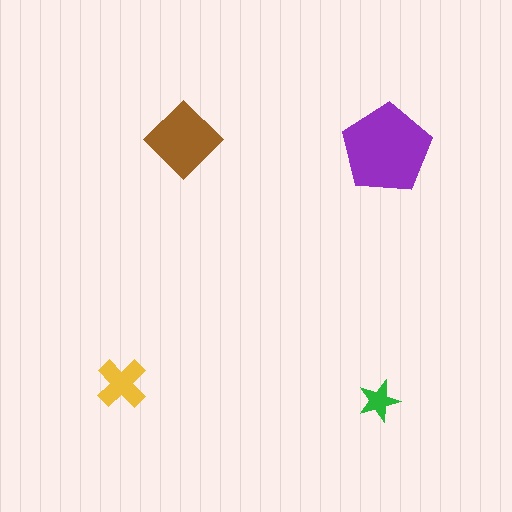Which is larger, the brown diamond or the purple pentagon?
The purple pentagon.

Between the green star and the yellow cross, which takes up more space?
The yellow cross.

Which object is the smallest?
The green star.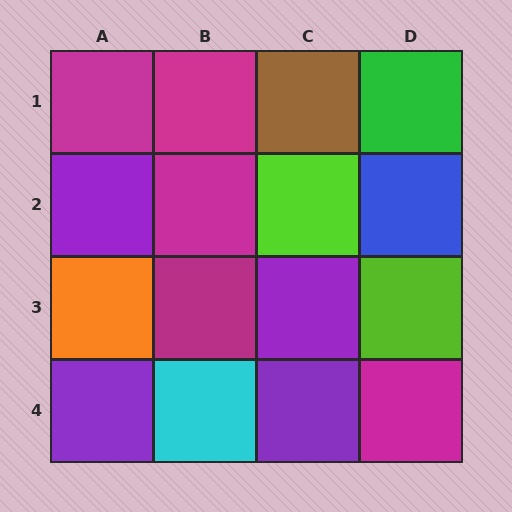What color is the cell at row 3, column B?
Magenta.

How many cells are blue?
1 cell is blue.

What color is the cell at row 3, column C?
Purple.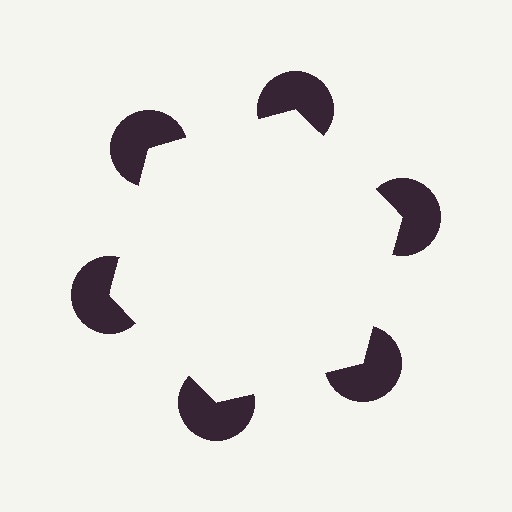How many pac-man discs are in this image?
There are 6 — one at each vertex of the illusory hexagon.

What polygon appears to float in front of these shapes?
An illusory hexagon — its edges are inferred from the aligned wedge cuts in the pac-man discs, not physically drawn.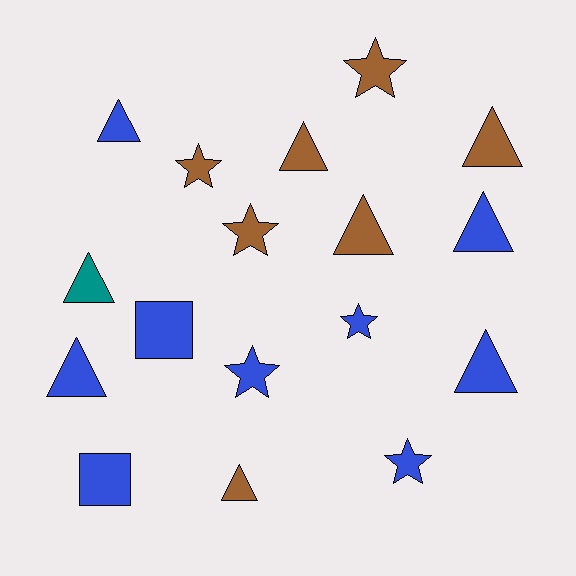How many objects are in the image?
There are 17 objects.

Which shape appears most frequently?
Triangle, with 9 objects.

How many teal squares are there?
There are no teal squares.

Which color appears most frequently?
Blue, with 9 objects.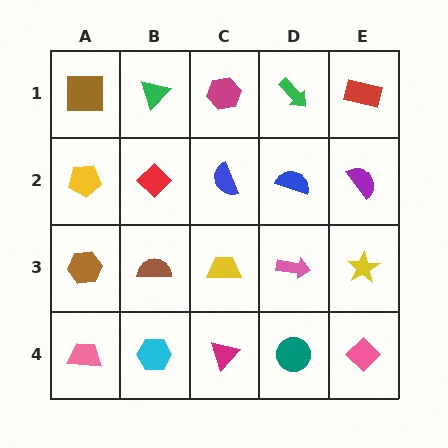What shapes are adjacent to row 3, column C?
A blue semicircle (row 2, column C), a magenta triangle (row 4, column C), a brown semicircle (row 3, column B), a pink arrow (row 3, column D).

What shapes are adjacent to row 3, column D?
A blue semicircle (row 2, column D), a teal circle (row 4, column D), a yellow trapezoid (row 3, column C), a yellow star (row 3, column E).